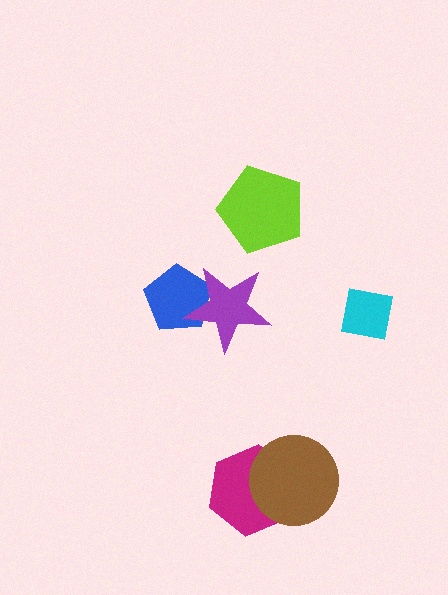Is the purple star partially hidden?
No, no other shape covers it.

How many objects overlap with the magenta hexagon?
1 object overlaps with the magenta hexagon.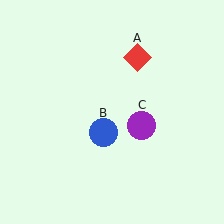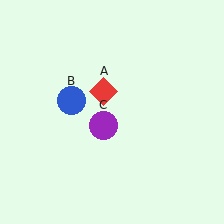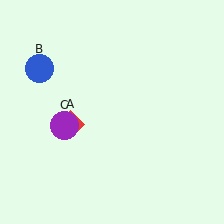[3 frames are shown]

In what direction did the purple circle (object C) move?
The purple circle (object C) moved left.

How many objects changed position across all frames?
3 objects changed position: red diamond (object A), blue circle (object B), purple circle (object C).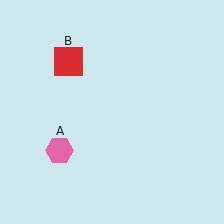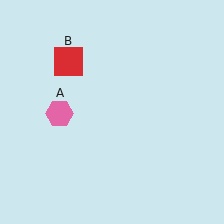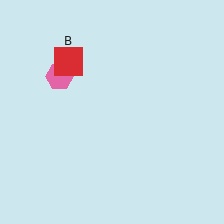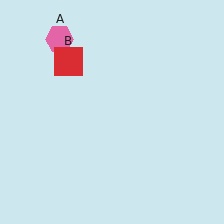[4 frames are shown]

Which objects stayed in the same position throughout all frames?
Red square (object B) remained stationary.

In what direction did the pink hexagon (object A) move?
The pink hexagon (object A) moved up.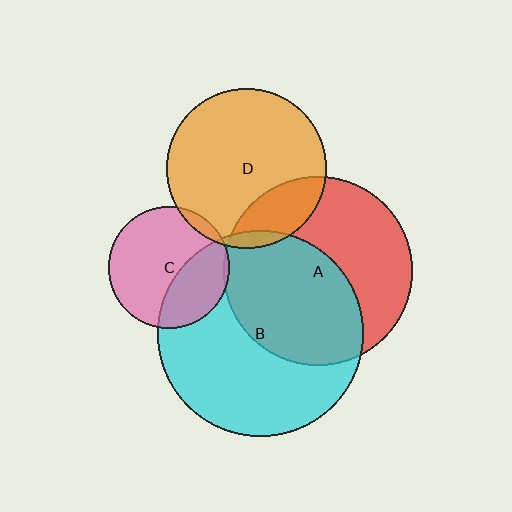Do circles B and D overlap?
Yes.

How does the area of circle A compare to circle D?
Approximately 1.4 times.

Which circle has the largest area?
Circle B (cyan).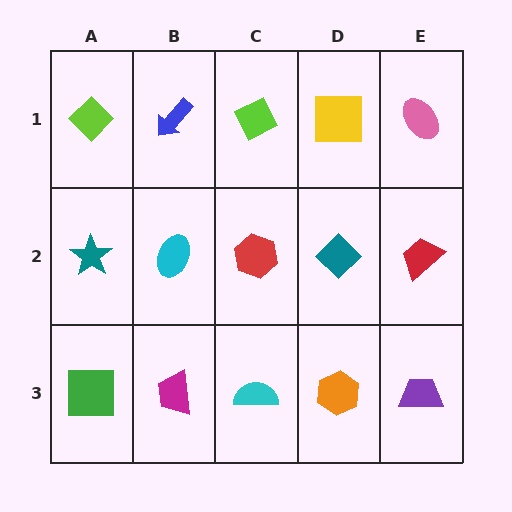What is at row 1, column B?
A blue arrow.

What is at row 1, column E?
A pink ellipse.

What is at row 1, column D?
A yellow square.